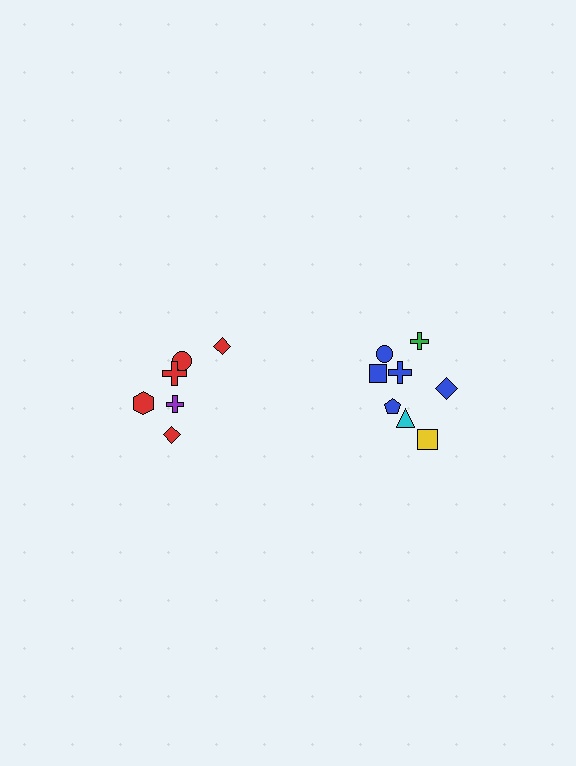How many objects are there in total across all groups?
There are 14 objects.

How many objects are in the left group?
There are 6 objects.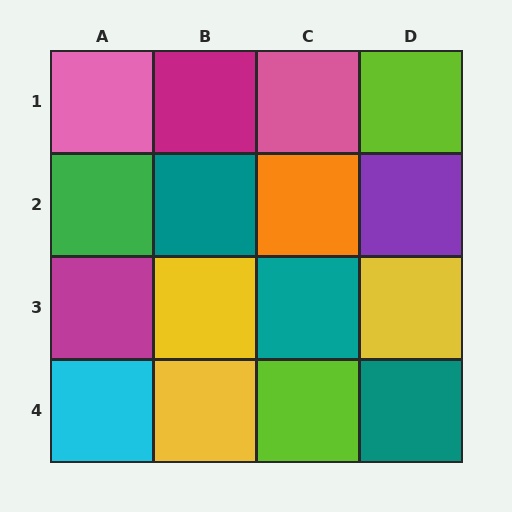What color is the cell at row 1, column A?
Pink.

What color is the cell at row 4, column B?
Yellow.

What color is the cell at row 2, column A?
Green.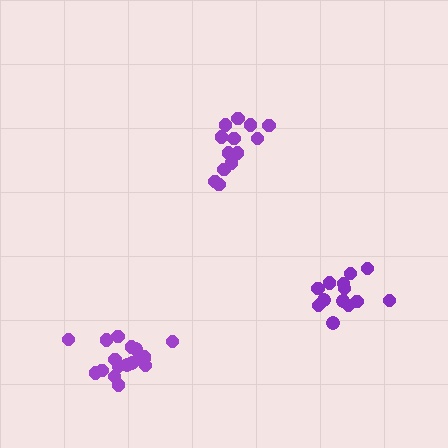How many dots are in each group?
Group 1: 13 dots, Group 2: 18 dots, Group 3: 13 dots (44 total).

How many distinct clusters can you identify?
There are 3 distinct clusters.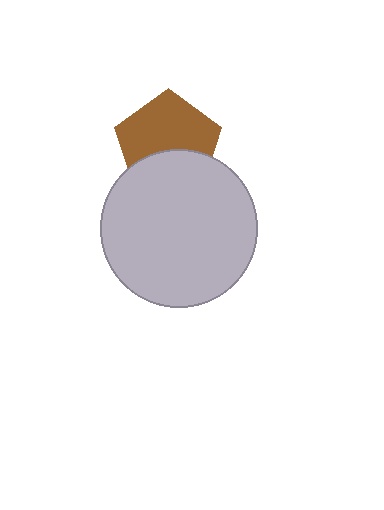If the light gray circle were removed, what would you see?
You would see the complete brown pentagon.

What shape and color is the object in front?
The object in front is a light gray circle.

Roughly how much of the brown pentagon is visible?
About half of it is visible (roughly 62%).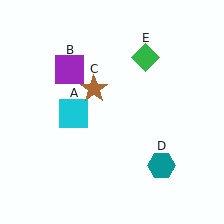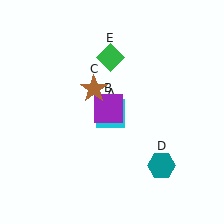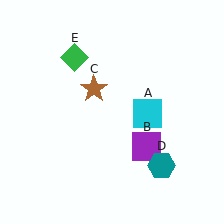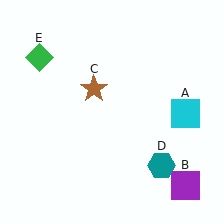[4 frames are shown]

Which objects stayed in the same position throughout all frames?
Brown star (object C) and teal hexagon (object D) remained stationary.